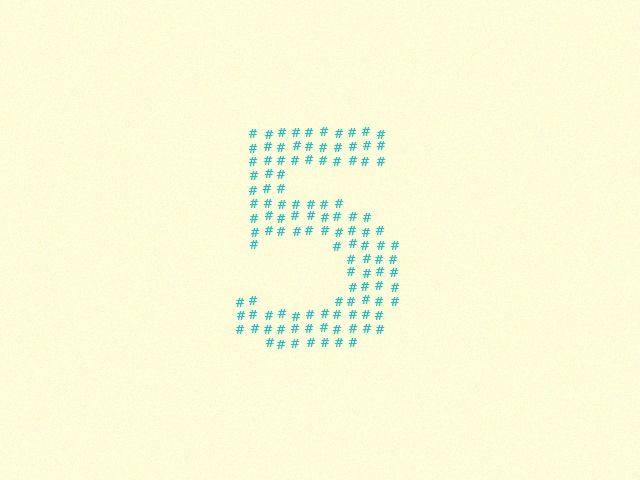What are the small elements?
The small elements are hash symbols.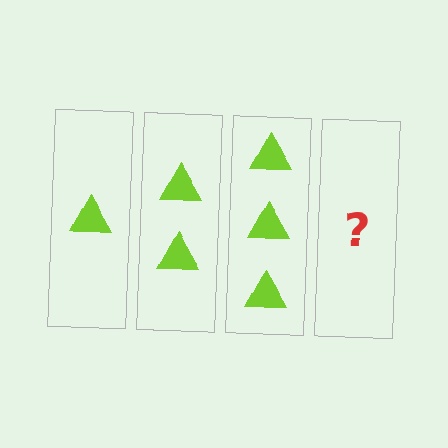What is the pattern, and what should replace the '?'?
The pattern is that each step adds one more triangle. The '?' should be 4 triangles.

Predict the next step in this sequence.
The next step is 4 triangles.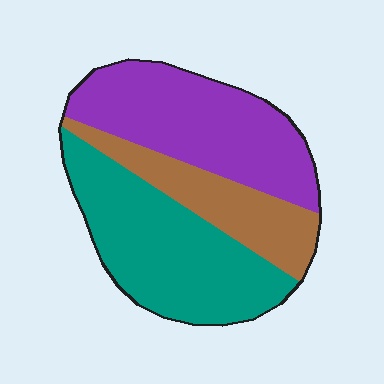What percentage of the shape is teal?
Teal covers 41% of the shape.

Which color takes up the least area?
Brown, at roughly 20%.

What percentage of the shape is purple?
Purple covers about 40% of the shape.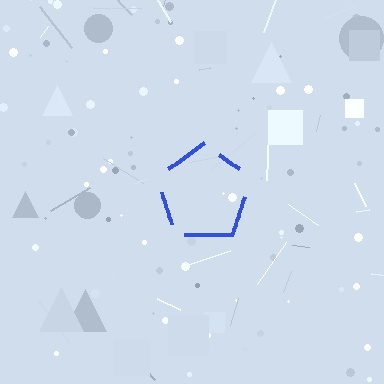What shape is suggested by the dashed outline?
The dashed outline suggests a pentagon.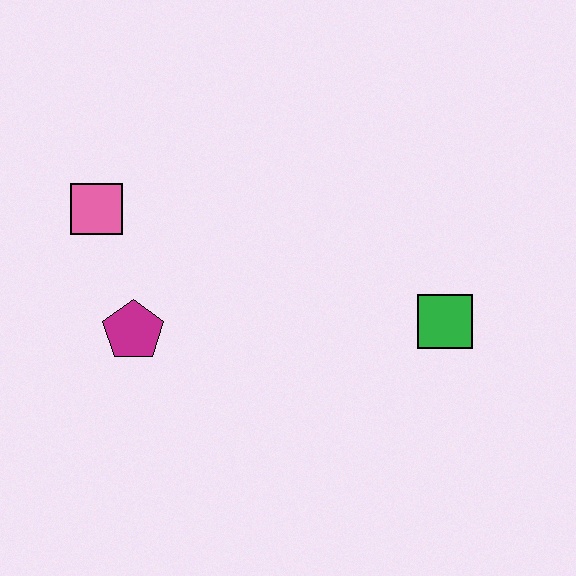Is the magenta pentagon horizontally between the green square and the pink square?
Yes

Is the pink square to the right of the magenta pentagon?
No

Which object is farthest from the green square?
The pink square is farthest from the green square.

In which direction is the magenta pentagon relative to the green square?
The magenta pentagon is to the left of the green square.